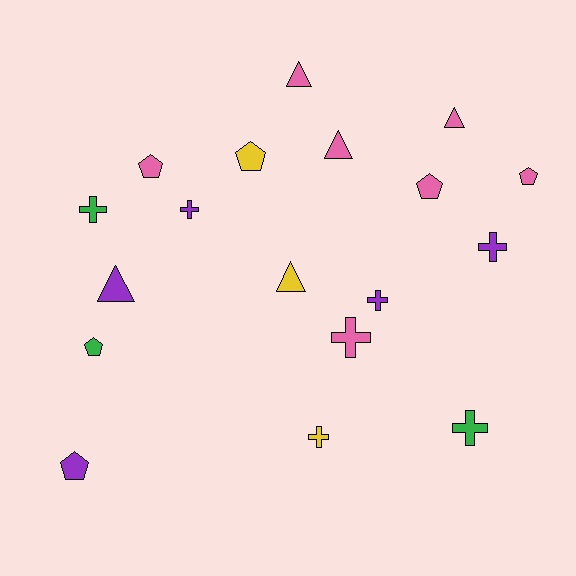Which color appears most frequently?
Pink, with 7 objects.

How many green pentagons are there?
There is 1 green pentagon.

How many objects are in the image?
There are 18 objects.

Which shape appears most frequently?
Cross, with 7 objects.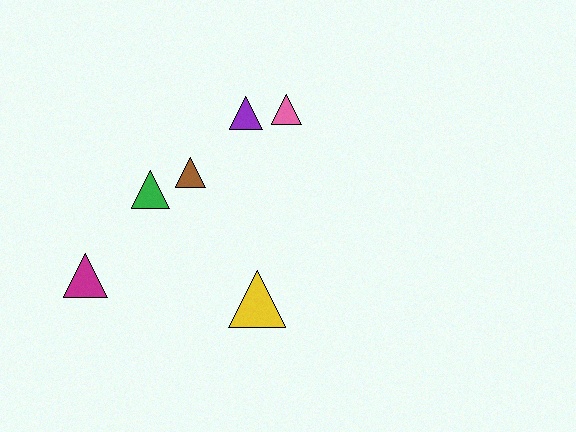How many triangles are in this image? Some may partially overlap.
There are 6 triangles.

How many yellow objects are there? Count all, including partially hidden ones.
There is 1 yellow object.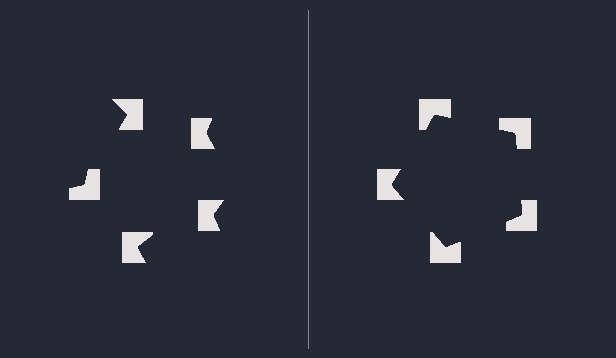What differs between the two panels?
The notched squares are positioned identically on both sides; only the wedge orientations differ. On the right they align to a pentagon; on the left they are misaligned.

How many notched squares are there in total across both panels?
10 — 5 on each side.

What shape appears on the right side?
An illusory pentagon.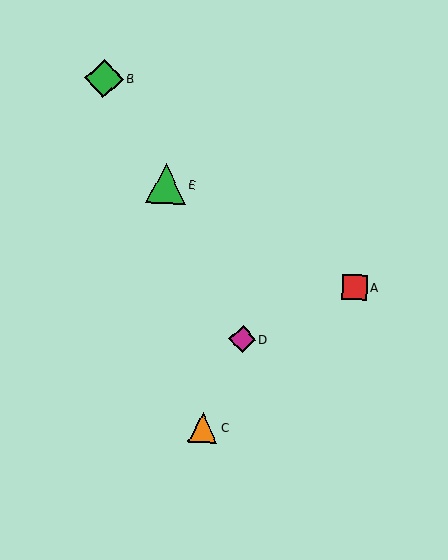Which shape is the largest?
The green triangle (labeled E) is the largest.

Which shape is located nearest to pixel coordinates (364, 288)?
The red square (labeled A) at (355, 287) is nearest to that location.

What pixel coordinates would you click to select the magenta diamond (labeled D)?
Click at (242, 339) to select the magenta diamond D.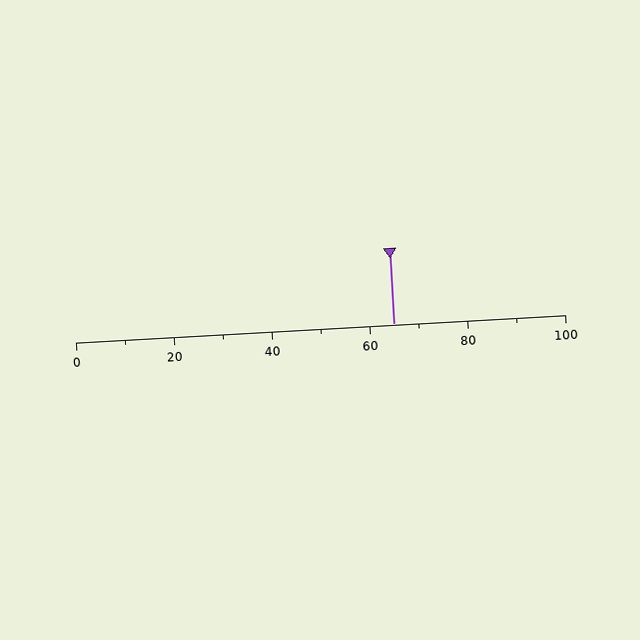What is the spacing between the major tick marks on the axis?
The major ticks are spaced 20 apart.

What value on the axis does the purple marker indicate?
The marker indicates approximately 65.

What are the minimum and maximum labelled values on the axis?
The axis runs from 0 to 100.